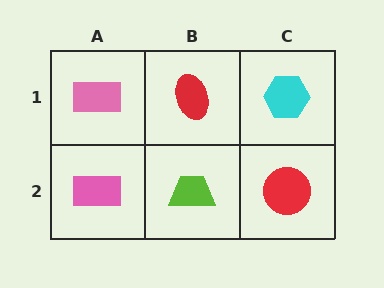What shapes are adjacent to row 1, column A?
A pink rectangle (row 2, column A), a red ellipse (row 1, column B).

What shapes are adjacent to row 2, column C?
A cyan hexagon (row 1, column C), a lime trapezoid (row 2, column B).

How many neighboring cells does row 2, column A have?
2.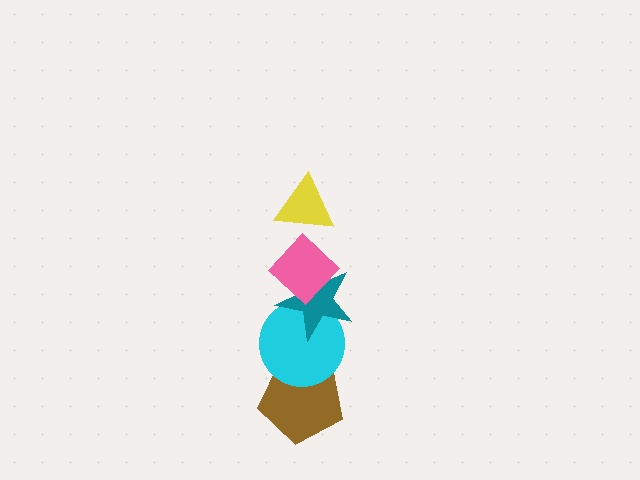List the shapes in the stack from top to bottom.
From top to bottom: the yellow triangle, the pink diamond, the teal star, the cyan circle, the brown pentagon.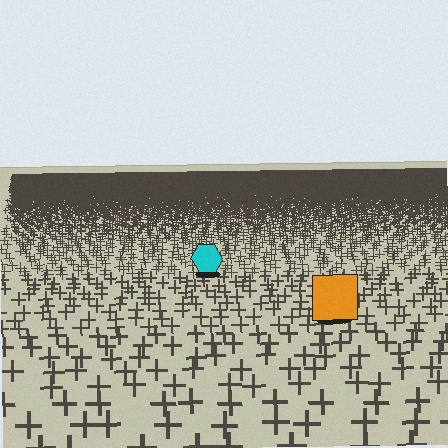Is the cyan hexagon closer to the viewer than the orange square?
No. The orange square is closer — you can tell from the texture gradient: the ground texture is coarser near it.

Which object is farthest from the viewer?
The cyan hexagon is farthest from the viewer. It appears smaller and the ground texture around it is denser.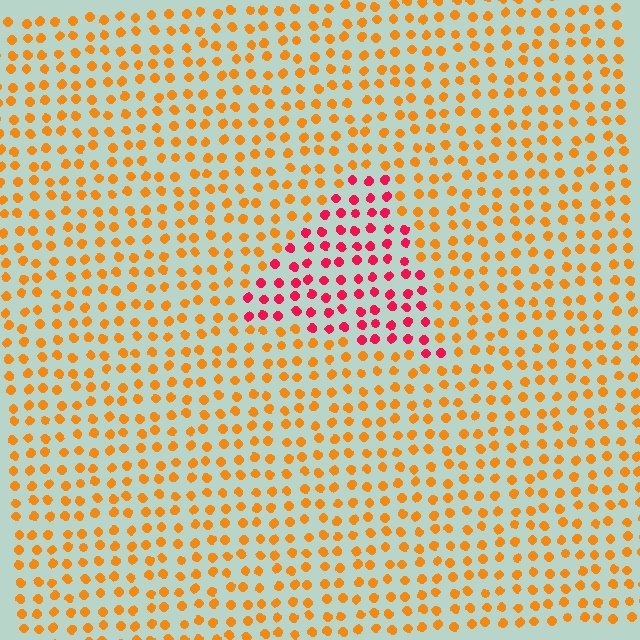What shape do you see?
I see a triangle.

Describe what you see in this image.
The image is filled with small orange elements in a uniform arrangement. A triangle-shaped region is visible where the elements are tinted to a slightly different hue, forming a subtle color boundary.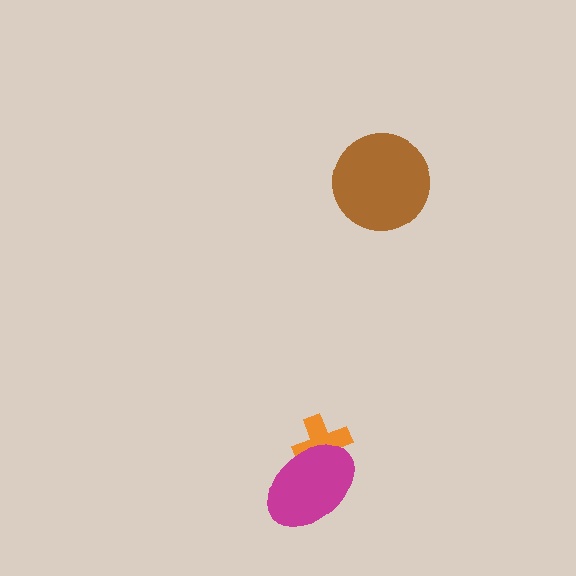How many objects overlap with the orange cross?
1 object overlaps with the orange cross.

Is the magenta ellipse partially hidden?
No, no other shape covers it.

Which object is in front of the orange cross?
The magenta ellipse is in front of the orange cross.